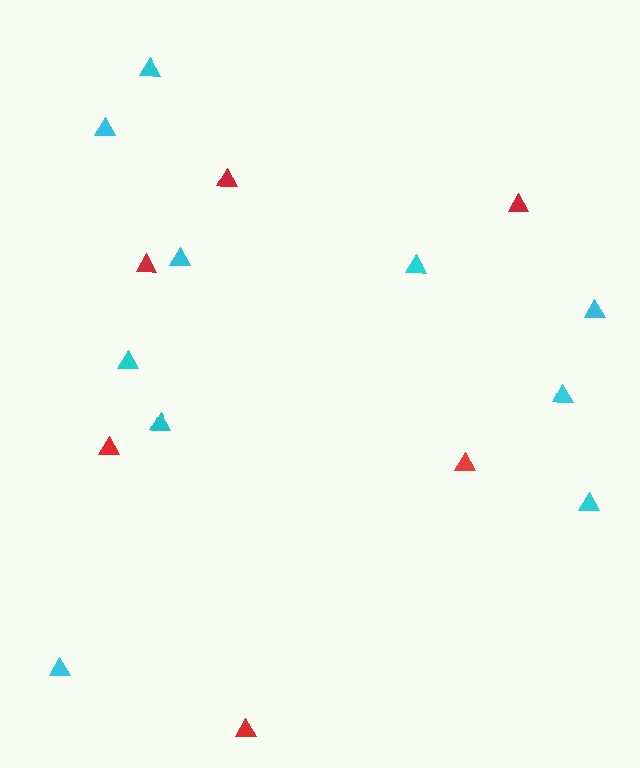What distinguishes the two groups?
There are 2 groups: one group of red triangles (6) and one group of cyan triangles (10).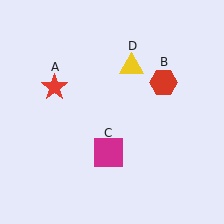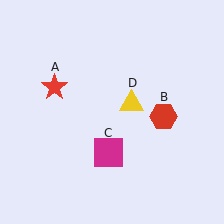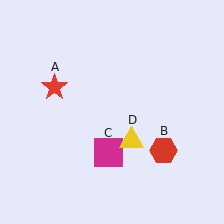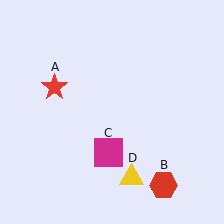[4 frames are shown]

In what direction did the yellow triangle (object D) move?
The yellow triangle (object D) moved down.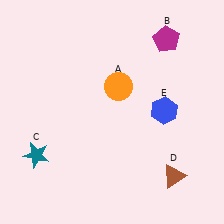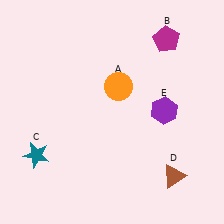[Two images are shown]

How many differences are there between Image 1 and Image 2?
There is 1 difference between the two images.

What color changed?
The hexagon (E) changed from blue in Image 1 to purple in Image 2.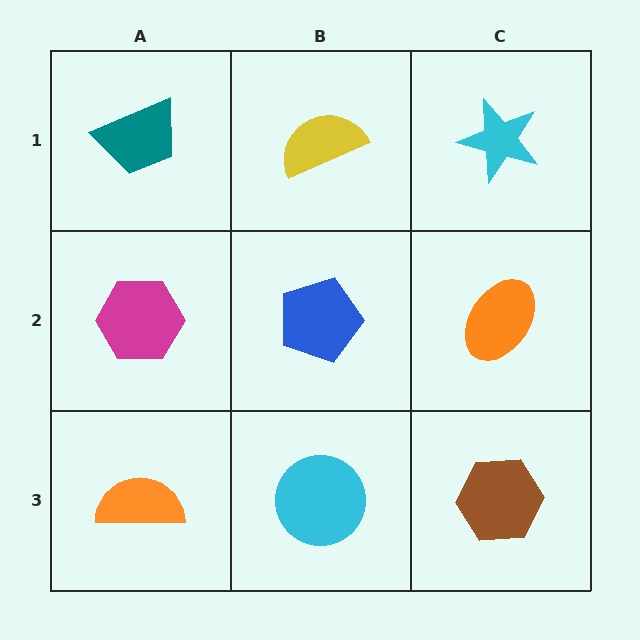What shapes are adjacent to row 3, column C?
An orange ellipse (row 2, column C), a cyan circle (row 3, column B).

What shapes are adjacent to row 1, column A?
A magenta hexagon (row 2, column A), a yellow semicircle (row 1, column B).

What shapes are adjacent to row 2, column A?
A teal trapezoid (row 1, column A), an orange semicircle (row 3, column A), a blue pentagon (row 2, column B).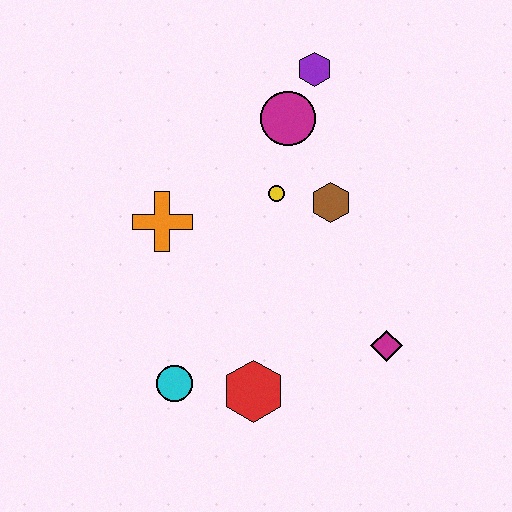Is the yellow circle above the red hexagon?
Yes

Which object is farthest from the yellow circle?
The cyan circle is farthest from the yellow circle.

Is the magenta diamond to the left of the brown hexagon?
No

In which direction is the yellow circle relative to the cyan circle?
The yellow circle is above the cyan circle.